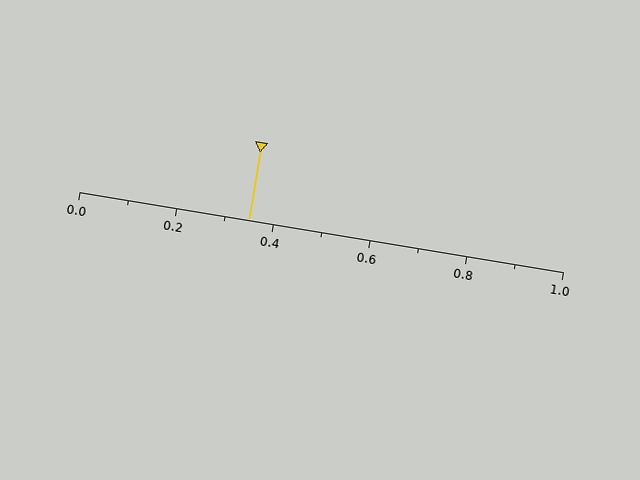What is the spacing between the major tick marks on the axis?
The major ticks are spaced 0.2 apart.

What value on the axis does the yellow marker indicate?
The marker indicates approximately 0.35.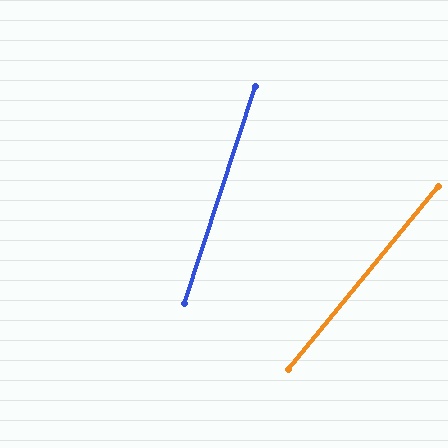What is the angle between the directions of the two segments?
Approximately 21 degrees.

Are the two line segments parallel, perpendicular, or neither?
Neither parallel nor perpendicular — they differ by about 21°.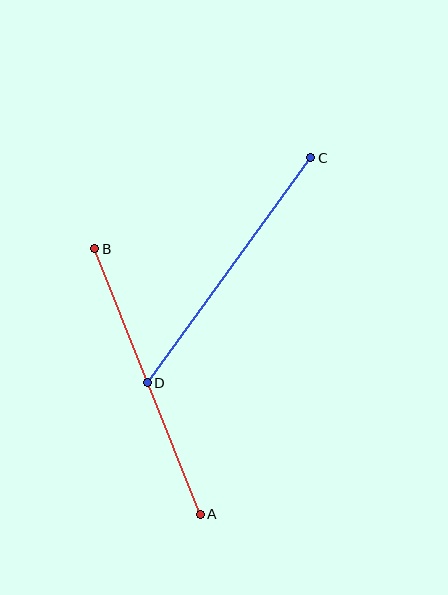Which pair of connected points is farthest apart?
Points A and B are farthest apart.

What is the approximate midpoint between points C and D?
The midpoint is at approximately (229, 270) pixels.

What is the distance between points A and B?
The distance is approximately 286 pixels.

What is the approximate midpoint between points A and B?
The midpoint is at approximately (148, 381) pixels.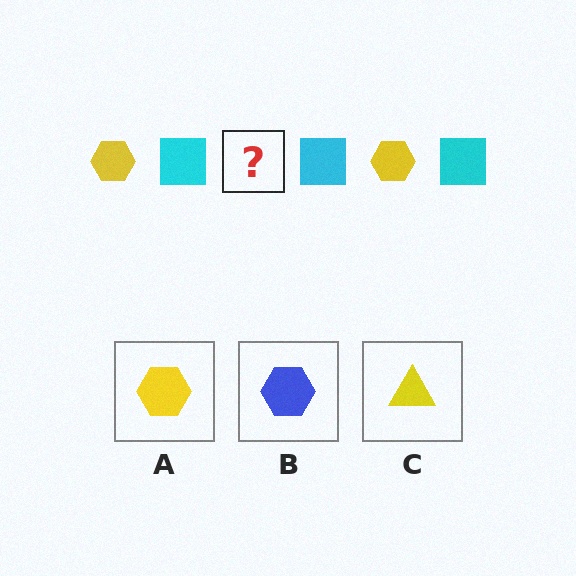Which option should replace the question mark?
Option A.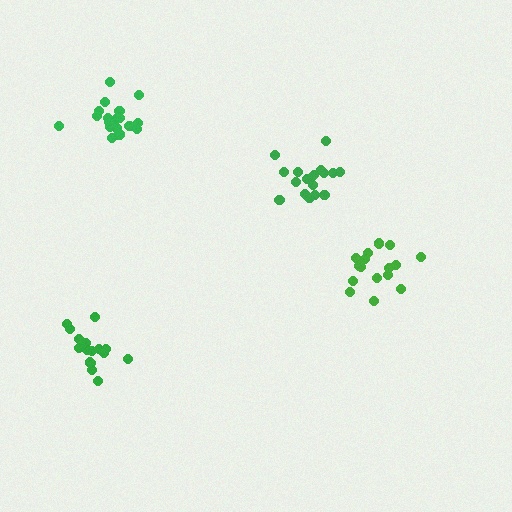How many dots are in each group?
Group 1: 16 dots, Group 2: 17 dots, Group 3: 18 dots, Group 4: 17 dots (68 total).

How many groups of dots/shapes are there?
There are 4 groups.